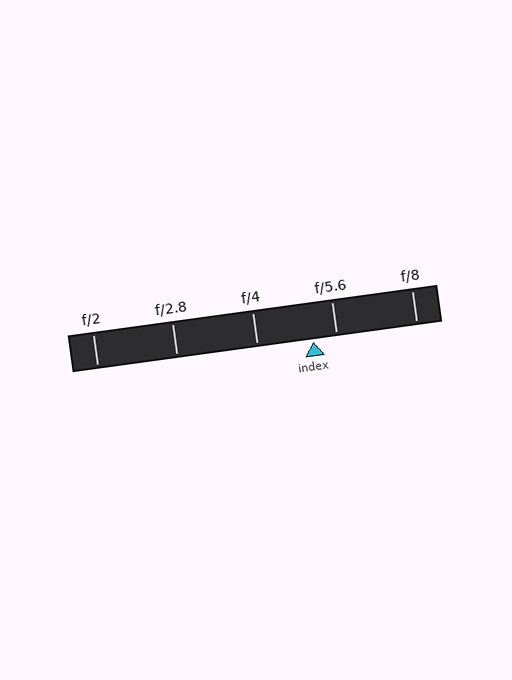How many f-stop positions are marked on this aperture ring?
There are 5 f-stop positions marked.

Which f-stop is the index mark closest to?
The index mark is closest to f/5.6.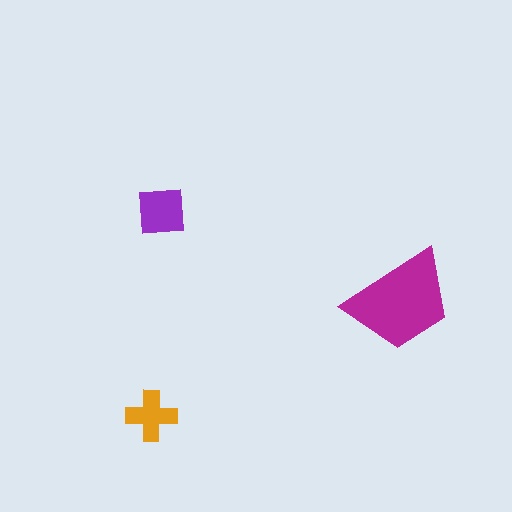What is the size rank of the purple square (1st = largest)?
2nd.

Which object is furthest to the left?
The orange cross is leftmost.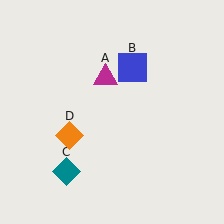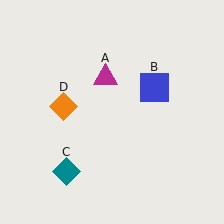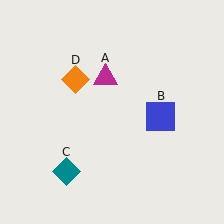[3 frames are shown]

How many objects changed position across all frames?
2 objects changed position: blue square (object B), orange diamond (object D).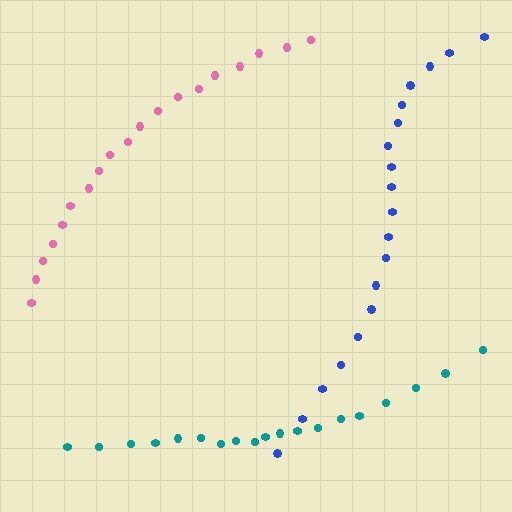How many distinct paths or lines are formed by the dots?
There are 3 distinct paths.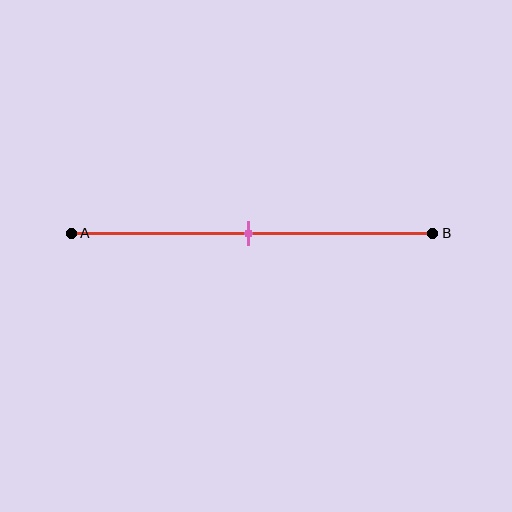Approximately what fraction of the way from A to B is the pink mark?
The pink mark is approximately 50% of the way from A to B.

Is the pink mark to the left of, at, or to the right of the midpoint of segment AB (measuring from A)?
The pink mark is approximately at the midpoint of segment AB.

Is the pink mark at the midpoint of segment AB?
Yes, the mark is approximately at the midpoint.